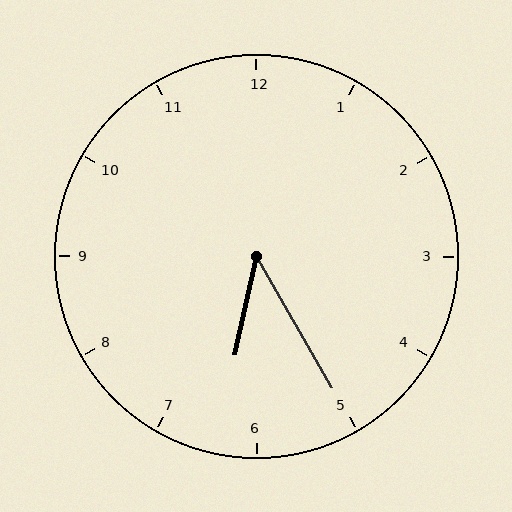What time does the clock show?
6:25.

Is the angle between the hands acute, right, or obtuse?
It is acute.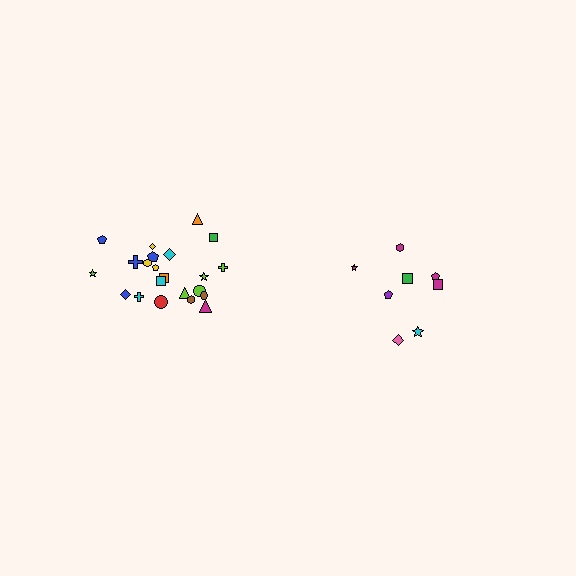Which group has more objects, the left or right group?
The left group.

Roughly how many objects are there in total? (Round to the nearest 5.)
Roughly 30 objects in total.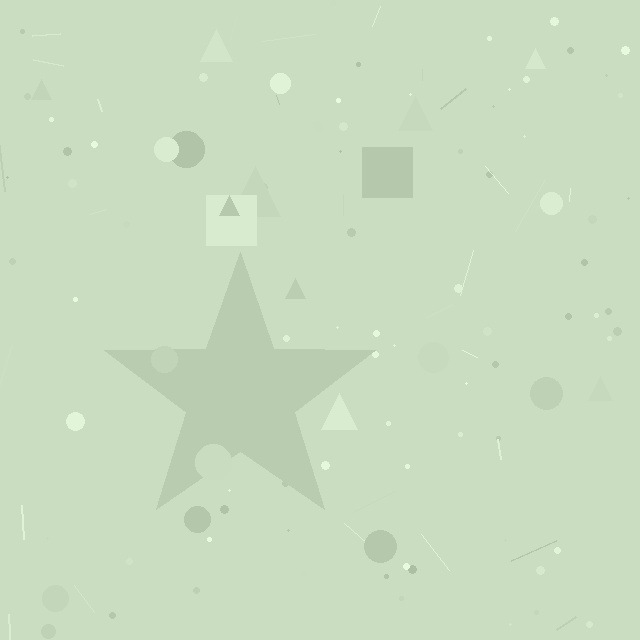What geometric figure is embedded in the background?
A star is embedded in the background.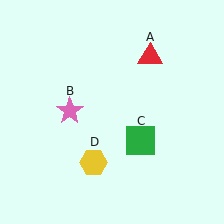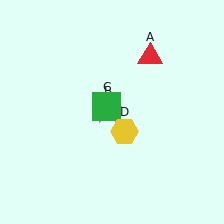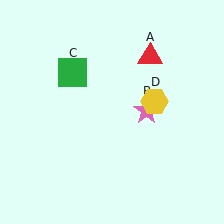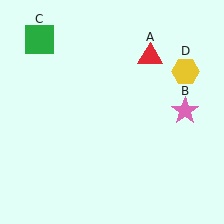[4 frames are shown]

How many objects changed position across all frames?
3 objects changed position: pink star (object B), green square (object C), yellow hexagon (object D).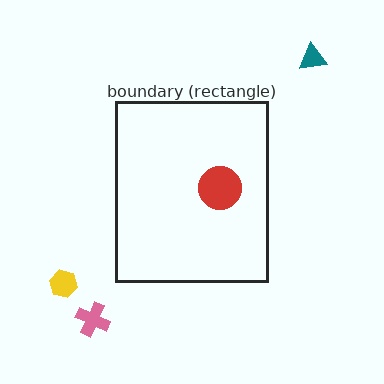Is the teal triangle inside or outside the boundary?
Outside.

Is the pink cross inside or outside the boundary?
Outside.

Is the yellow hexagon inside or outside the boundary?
Outside.